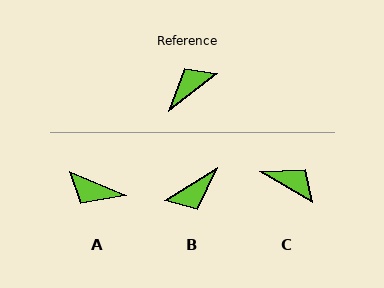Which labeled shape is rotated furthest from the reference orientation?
B, about 174 degrees away.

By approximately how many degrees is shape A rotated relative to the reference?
Approximately 120 degrees counter-clockwise.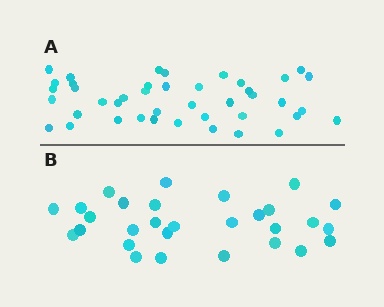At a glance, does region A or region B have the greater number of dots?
Region A (the top region) has more dots.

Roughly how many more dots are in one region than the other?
Region A has approximately 15 more dots than region B.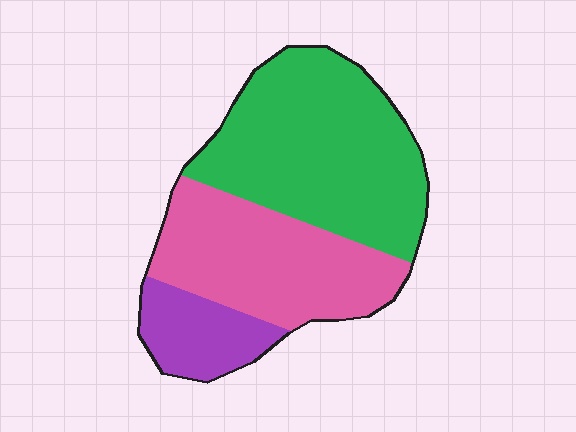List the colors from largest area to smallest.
From largest to smallest: green, pink, purple.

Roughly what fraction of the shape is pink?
Pink covers about 35% of the shape.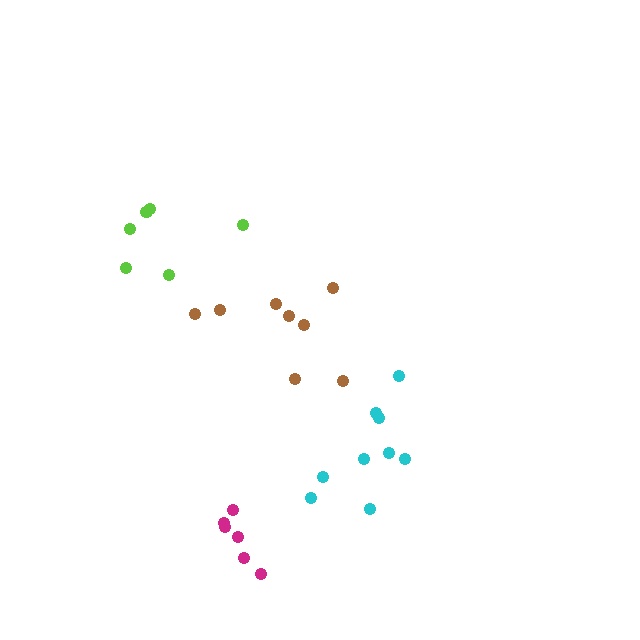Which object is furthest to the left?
The lime cluster is leftmost.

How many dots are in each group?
Group 1: 6 dots, Group 2: 6 dots, Group 3: 9 dots, Group 4: 8 dots (29 total).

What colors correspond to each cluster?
The clusters are colored: magenta, lime, cyan, brown.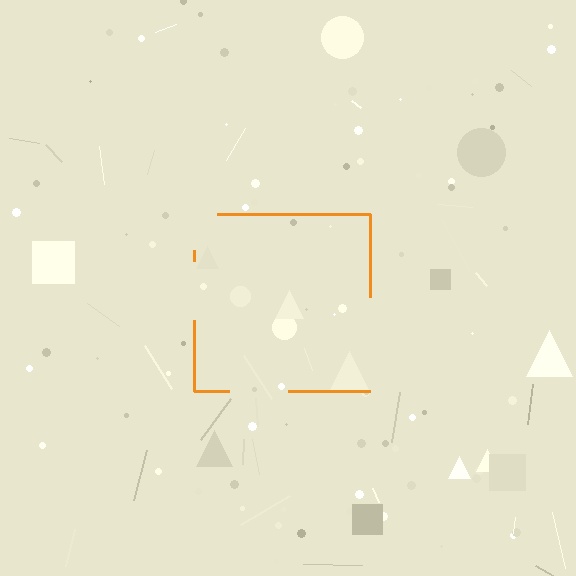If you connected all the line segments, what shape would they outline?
They would outline a square.